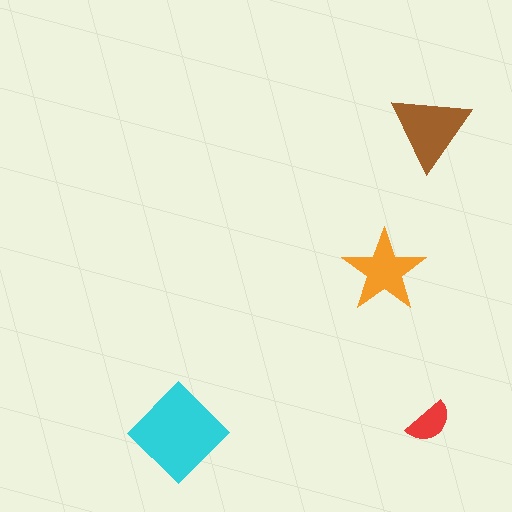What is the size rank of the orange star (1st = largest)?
3rd.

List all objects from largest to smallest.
The cyan diamond, the brown triangle, the orange star, the red semicircle.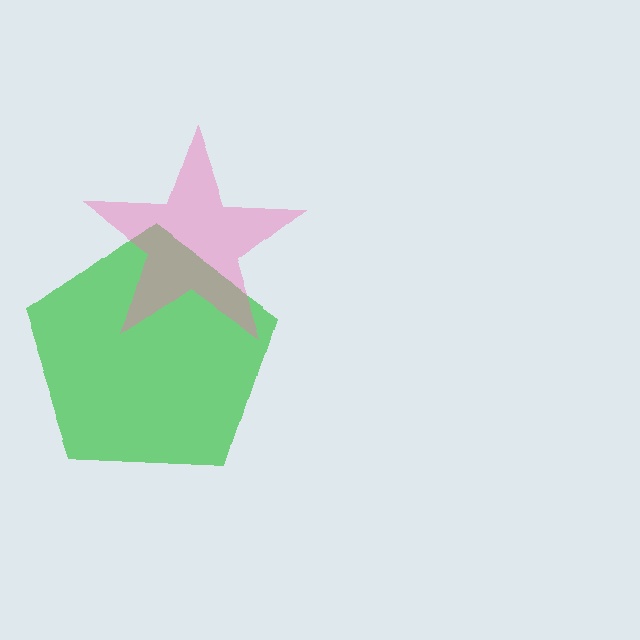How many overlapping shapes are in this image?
There are 2 overlapping shapes in the image.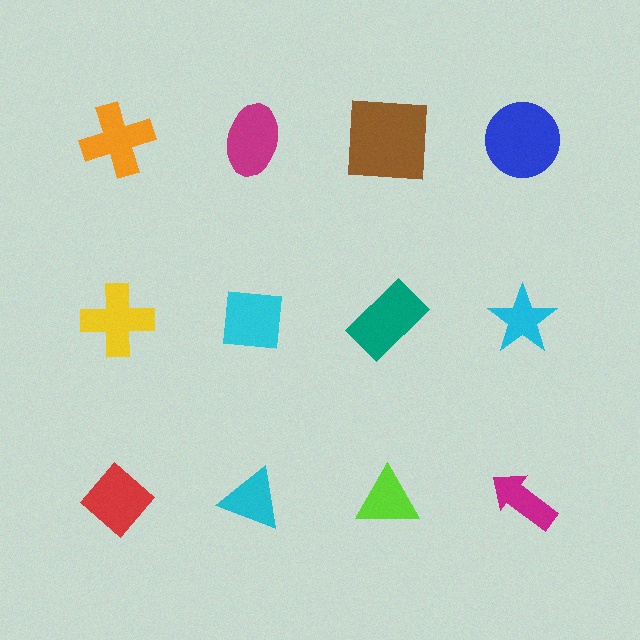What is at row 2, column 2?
A cyan square.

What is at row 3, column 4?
A magenta arrow.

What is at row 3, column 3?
A lime triangle.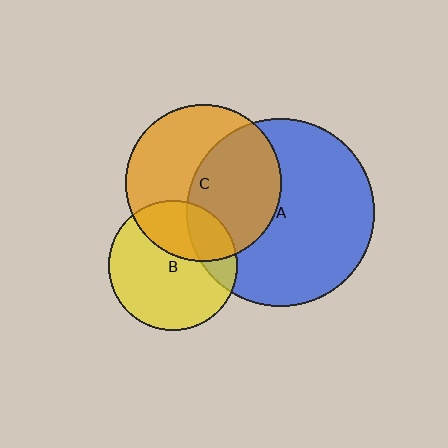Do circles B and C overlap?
Yes.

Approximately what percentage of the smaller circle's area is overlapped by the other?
Approximately 35%.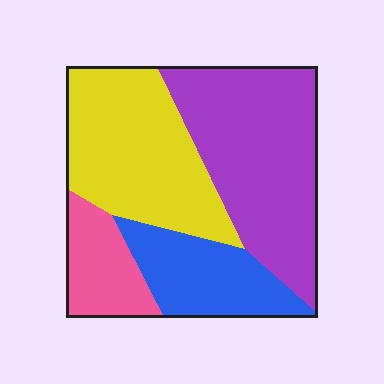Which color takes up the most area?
Purple, at roughly 35%.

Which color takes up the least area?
Pink, at roughly 15%.